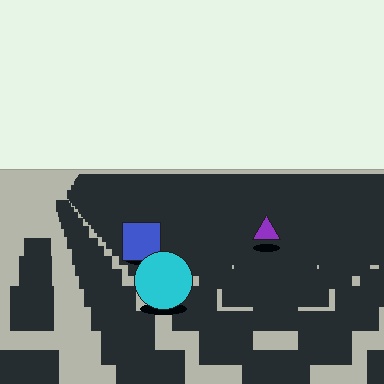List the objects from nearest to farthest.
From nearest to farthest: the cyan circle, the blue square, the purple triangle.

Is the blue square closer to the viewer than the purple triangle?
Yes. The blue square is closer — you can tell from the texture gradient: the ground texture is coarser near it.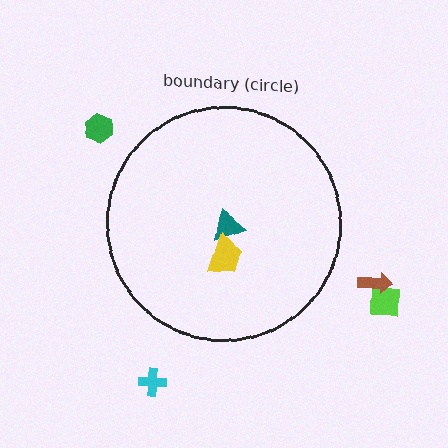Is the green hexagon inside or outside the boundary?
Outside.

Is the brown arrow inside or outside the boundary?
Outside.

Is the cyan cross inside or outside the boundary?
Outside.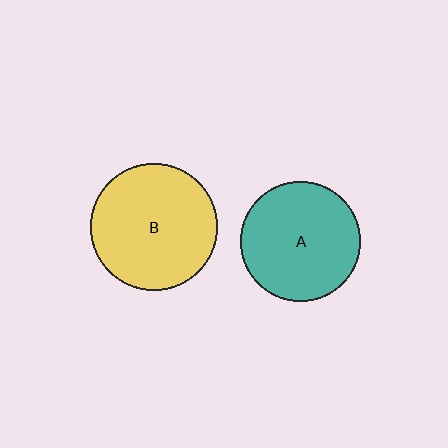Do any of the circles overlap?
No, none of the circles overlap.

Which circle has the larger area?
Circle B (yellow).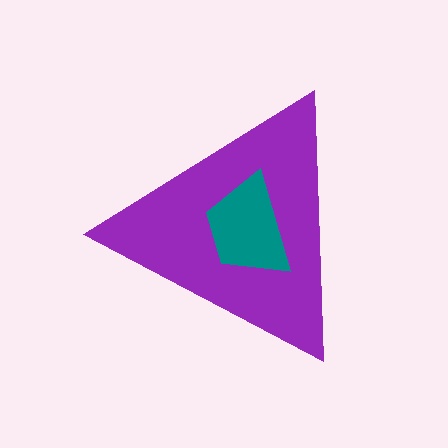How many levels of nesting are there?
2.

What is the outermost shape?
The purple triangle.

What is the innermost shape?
The teal trapezoid.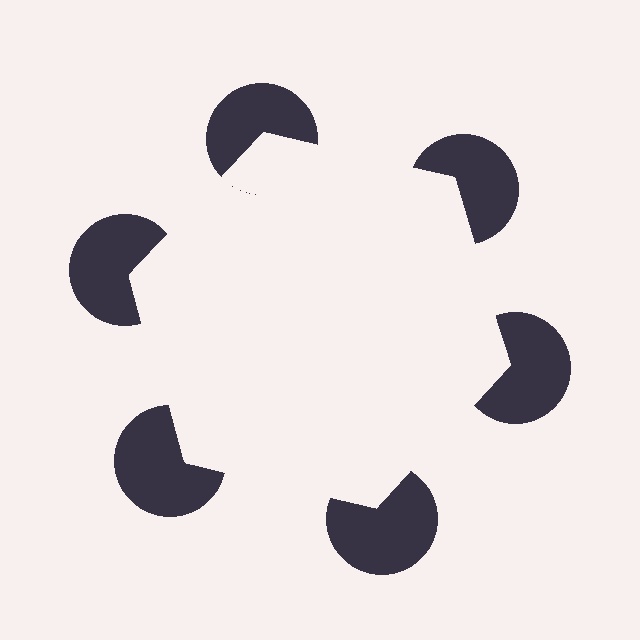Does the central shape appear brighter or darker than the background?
It typically appears slightly brighter than the background, even though no actual brightness change is drawn.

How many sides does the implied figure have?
6 sides.